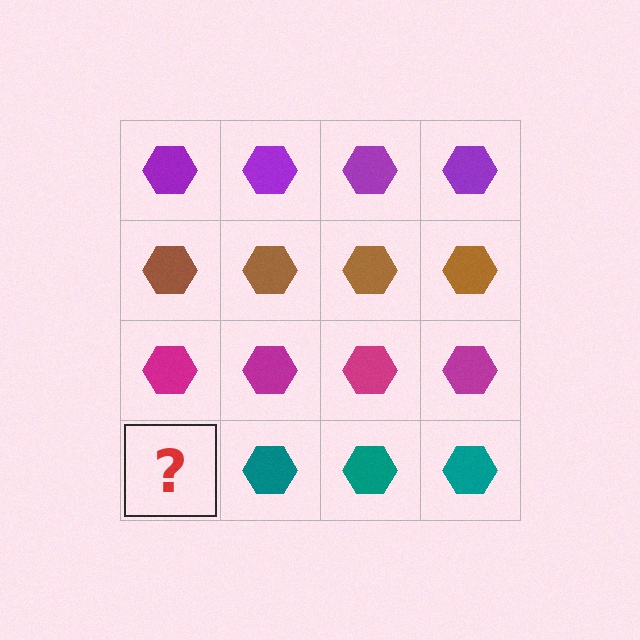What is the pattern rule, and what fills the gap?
The rule is that each row has a consistent color. The gap should be filled with a teal hexagon.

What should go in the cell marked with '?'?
The missing cell should contain a teal hexagon.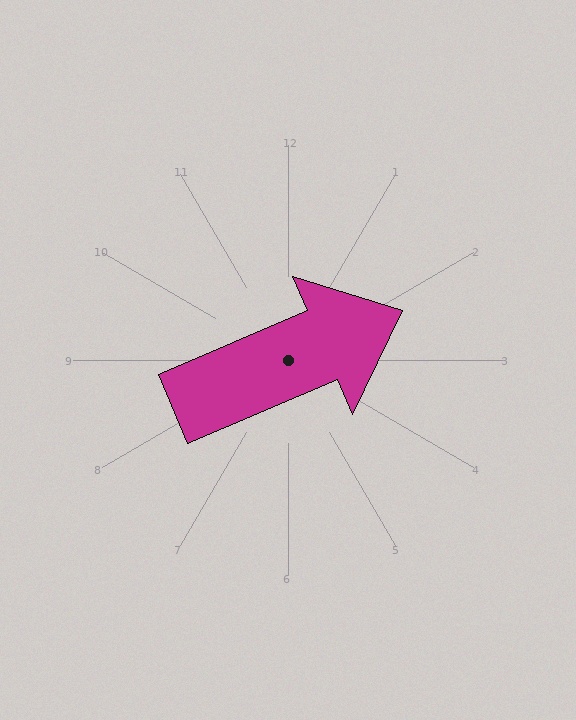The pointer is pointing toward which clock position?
Roughly 2 o'clock.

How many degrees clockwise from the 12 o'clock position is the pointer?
Approximately 67 degrees.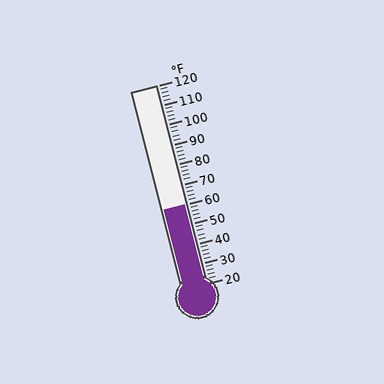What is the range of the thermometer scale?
The thermometer scale ranges from 20°F to 120°F.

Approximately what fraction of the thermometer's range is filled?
The thermometer is filled to approximately 40% of its range.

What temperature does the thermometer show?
The thermometer shows approximately 60°F.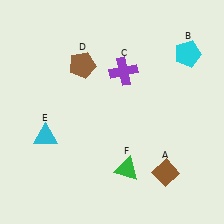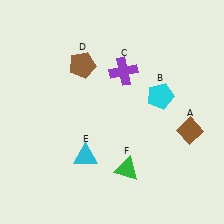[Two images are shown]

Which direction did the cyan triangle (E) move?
The cyan triangle (E) moved right.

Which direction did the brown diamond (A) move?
The brown diamond (A) moved up.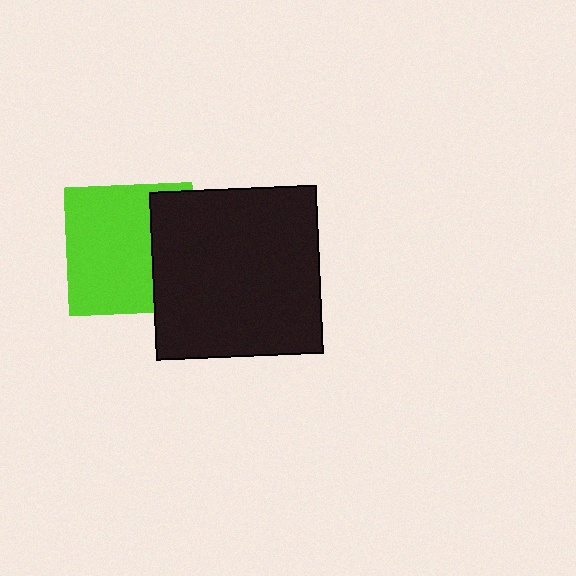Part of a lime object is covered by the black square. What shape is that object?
It is a square.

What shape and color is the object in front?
The object in front is a black square.